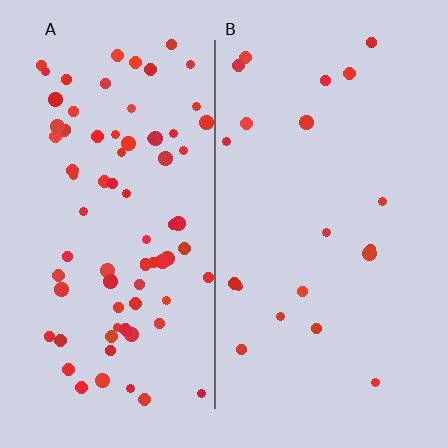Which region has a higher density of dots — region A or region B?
A (the left).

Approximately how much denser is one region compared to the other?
Approximately 3.9× — region A over region B.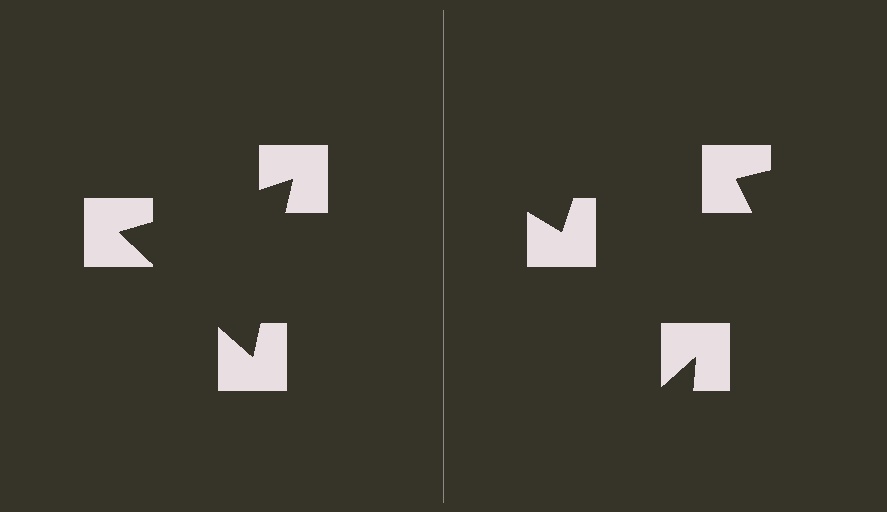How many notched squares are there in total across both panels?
6 — 3 on each side.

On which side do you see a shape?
An illusory triangle appears on the left side. On the right side the wedge cuts are rotated, so no coherent shape forms.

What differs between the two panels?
The notched squares are positioned identically on both sides; only the wedge orientations differ. On the left they align to a triangle; on the right they are misaligned.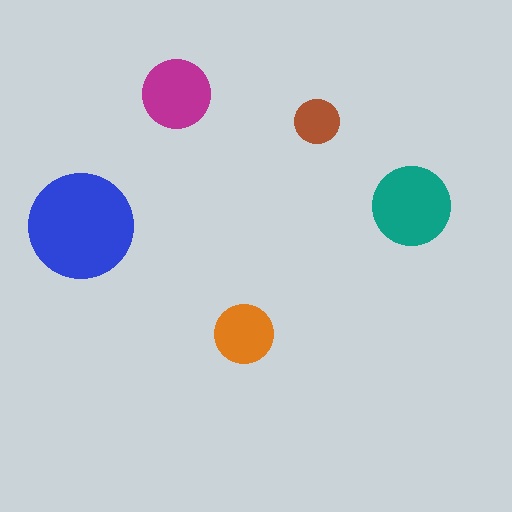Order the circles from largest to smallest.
the blue one, the teal one, the magenta one, the orange one, the brown one.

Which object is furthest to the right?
The teal circle is rightmost.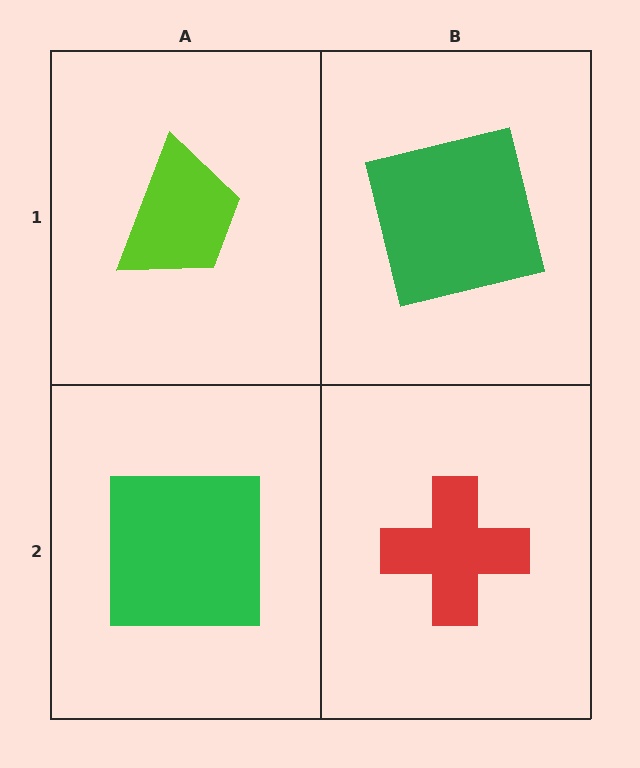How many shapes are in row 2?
2 shapes.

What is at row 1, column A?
A lime trapezoid.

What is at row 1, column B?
A green square.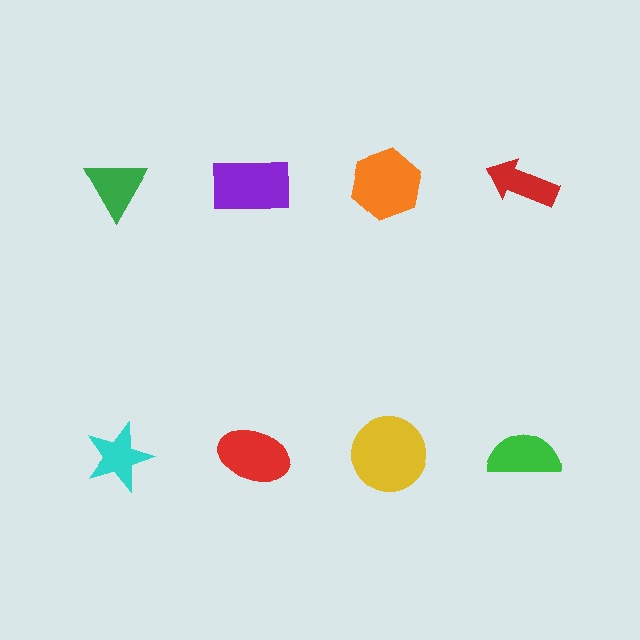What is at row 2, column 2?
A red ellipse.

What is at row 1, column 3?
An orange hexagon.